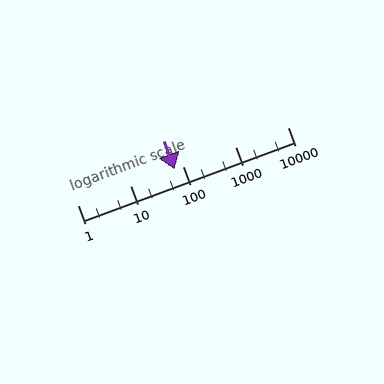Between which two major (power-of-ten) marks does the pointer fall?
The pointer is between 10 and 100.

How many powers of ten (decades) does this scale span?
The scale spans 4 decades, from 1 to 10000.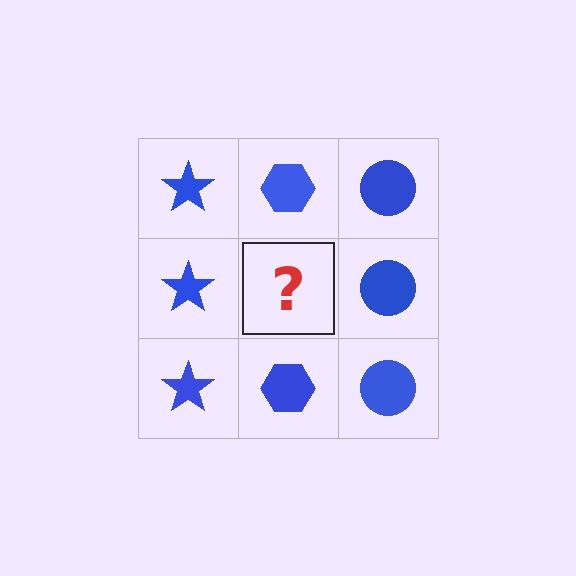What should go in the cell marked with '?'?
The missing cell should contain a blue hexagon.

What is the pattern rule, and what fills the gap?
The rule is that each column has a consistent shape. The gap should be filled with a blue hexagon.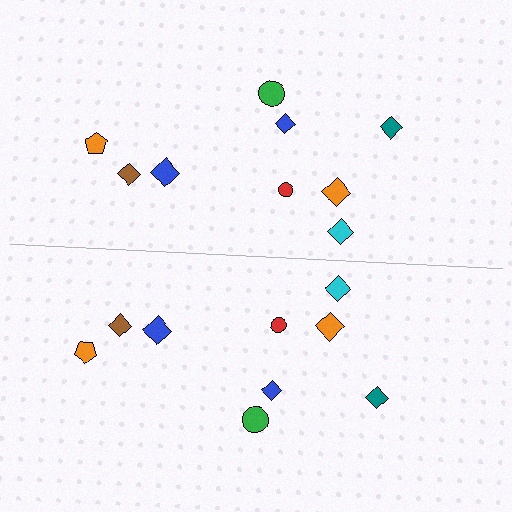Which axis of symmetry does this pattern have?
The pattern has a horizontal axis of symmetry running through the center of the image.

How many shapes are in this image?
There are 18 shapes in this image.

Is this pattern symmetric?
Yes, this pattern has bilateral (reflection) symmetry.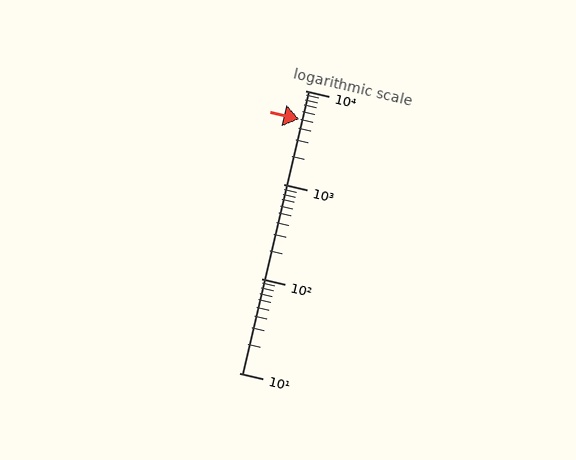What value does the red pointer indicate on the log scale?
The pointer indicates approximately 4900.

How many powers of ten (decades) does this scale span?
The scale spans 3 decades, from 10 to 10000.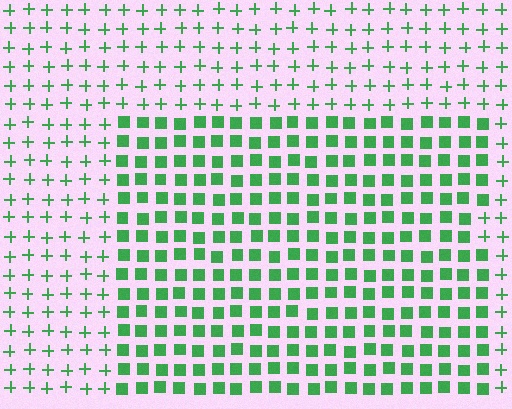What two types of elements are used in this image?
The image uses squares inside the rectangle region and plus signs outside it.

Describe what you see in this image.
The image is filled with small green elements arranged in a uniform grid. A rectangle-shaped region contains squares, while the surrounding area contains plus signs. The boundary is defined purely by the change in element shape.